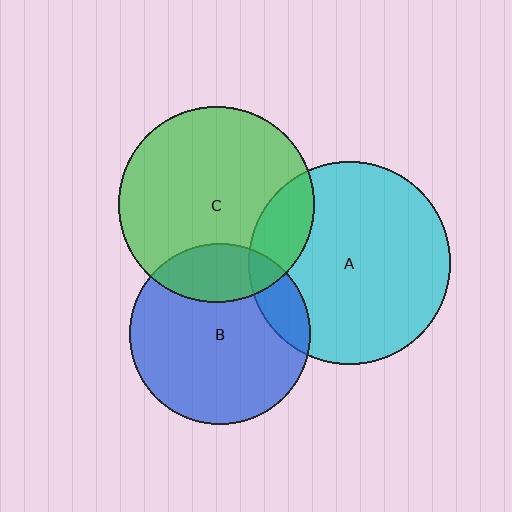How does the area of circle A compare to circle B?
Approximately 1.3 times.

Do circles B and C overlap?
Yes.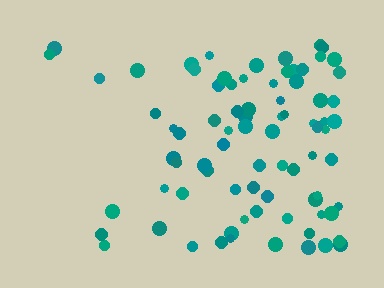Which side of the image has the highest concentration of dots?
The right.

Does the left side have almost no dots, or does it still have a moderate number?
Still a moderate number, just noticeably fewer than the right.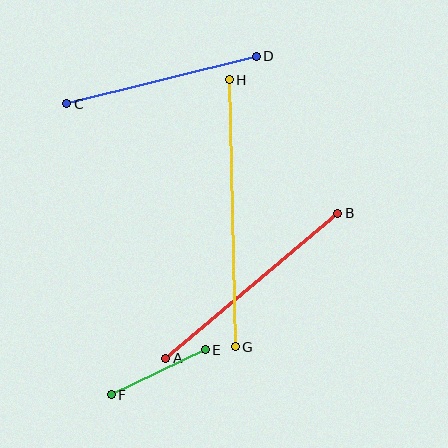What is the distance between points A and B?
The distance is approximately 225 pixels.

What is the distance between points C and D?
The distance is approximately 195 pixels.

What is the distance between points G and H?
The distance is approximately 267 pixels.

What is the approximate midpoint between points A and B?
The midpoint is at approximately (252, 286) pixels.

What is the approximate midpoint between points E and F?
The midpoint is at approximately (158, 372) pixels.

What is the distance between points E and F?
The distance is approximately 104 pixels.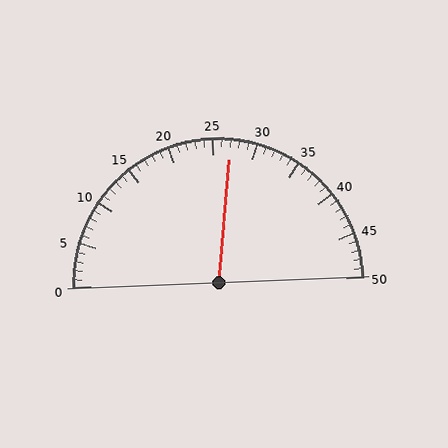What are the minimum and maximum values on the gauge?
The gauge ranges from 0 to 50.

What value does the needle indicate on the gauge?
The needle indicates approximately 27.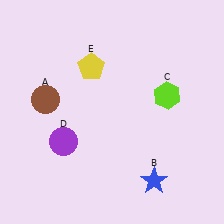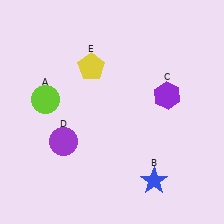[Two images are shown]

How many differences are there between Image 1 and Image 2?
There are 2 differences between the two images.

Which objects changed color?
A changed from brown to lime. C changed from lime to purple.